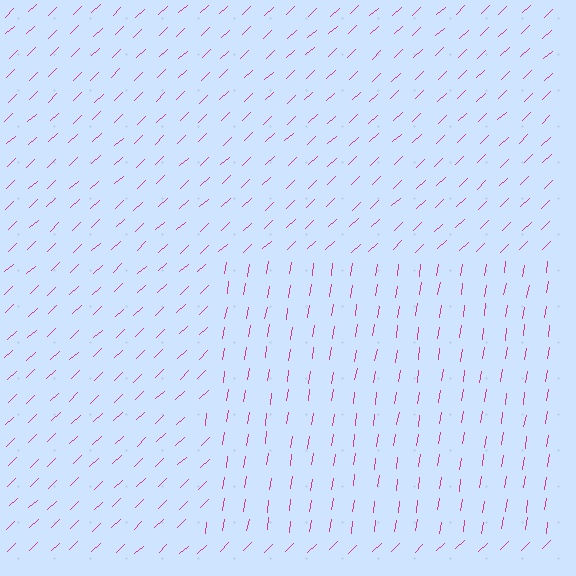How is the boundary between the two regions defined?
The boundary is defined purely by a change in line orientation (approximately 38 degrees difference). All lines are the same color and thickness.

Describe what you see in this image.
The image is filled with small magenta line segments. A rectangle region in the image has lines oriented differently from the surrounding lines, creating a visible texture boundary.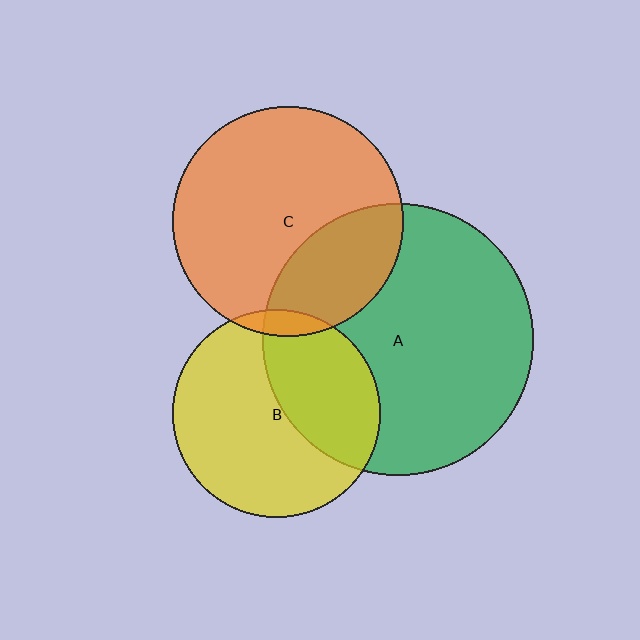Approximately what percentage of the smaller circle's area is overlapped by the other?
Approximately 40%.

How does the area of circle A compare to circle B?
Approximately 1.7 times.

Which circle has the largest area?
Circle A (green).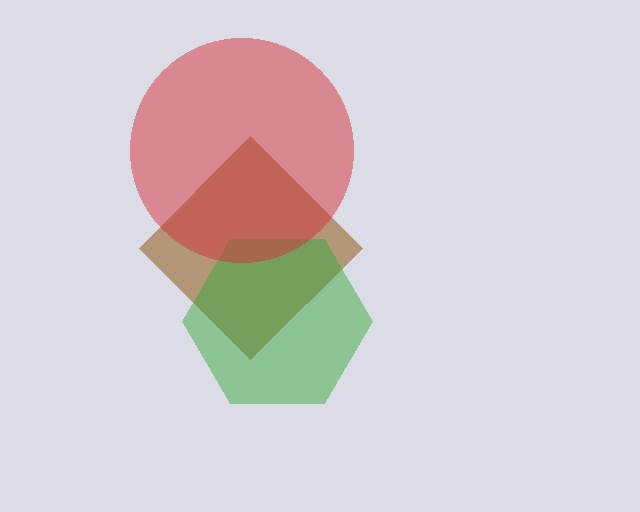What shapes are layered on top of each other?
The layered shapes are: a brown diamond, a green hexagon, a red circle.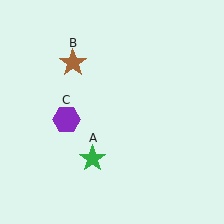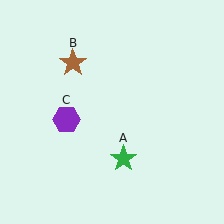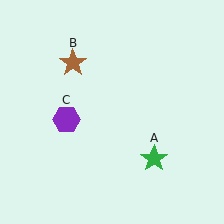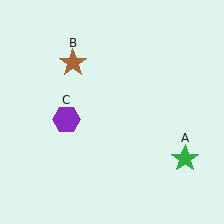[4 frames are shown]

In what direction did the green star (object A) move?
The green star (object A) moved right.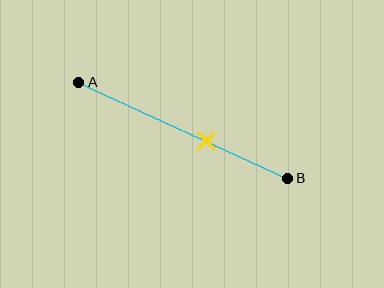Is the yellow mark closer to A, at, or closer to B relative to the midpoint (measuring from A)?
The yellow mark is closer to point B than the midpoint of segment AB.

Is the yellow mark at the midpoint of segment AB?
No, the mark is at about 60% from A, not at the 50% midpoint.